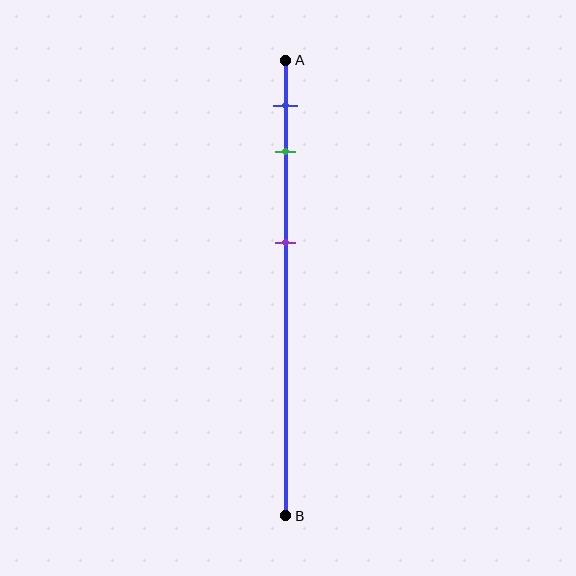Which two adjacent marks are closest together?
The blue and green marks are the closest adjacent pair.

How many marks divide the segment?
There are 3 marks dividing the segment.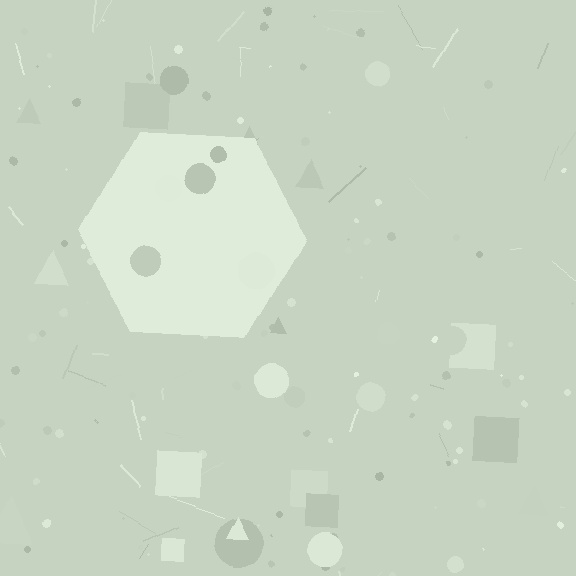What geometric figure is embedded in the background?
A hexagon is embedded in the background.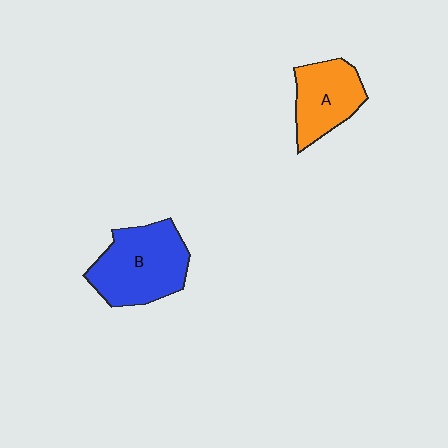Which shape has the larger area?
Shape B (blue).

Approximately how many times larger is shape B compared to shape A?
Approximately 1.4 times.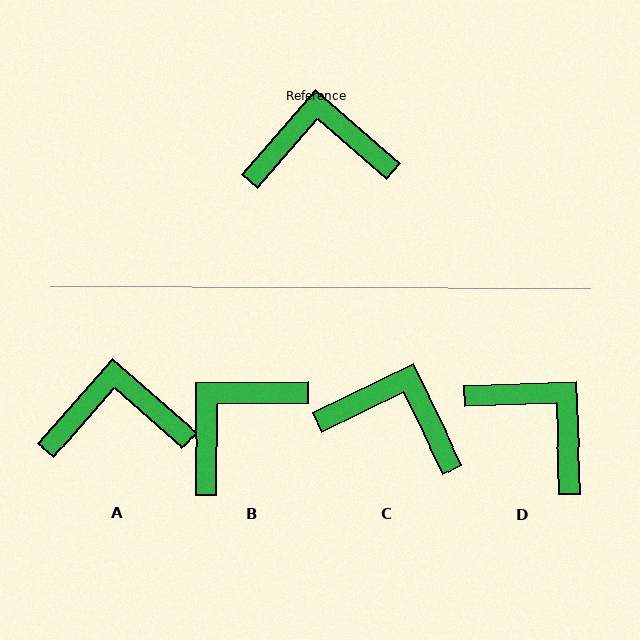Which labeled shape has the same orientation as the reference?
A.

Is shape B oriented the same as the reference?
No, it is off by about 42 degrees.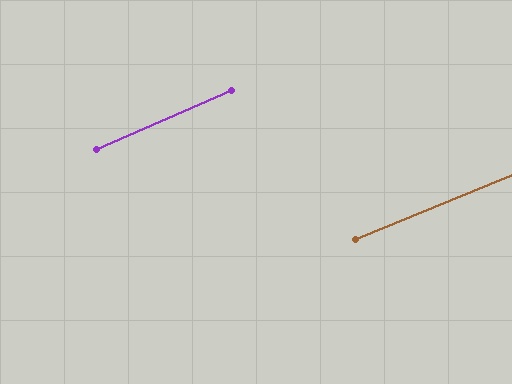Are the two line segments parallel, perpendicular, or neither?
Parallel — their directions differ by only 1.2°.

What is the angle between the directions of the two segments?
Approximately 1 degree.